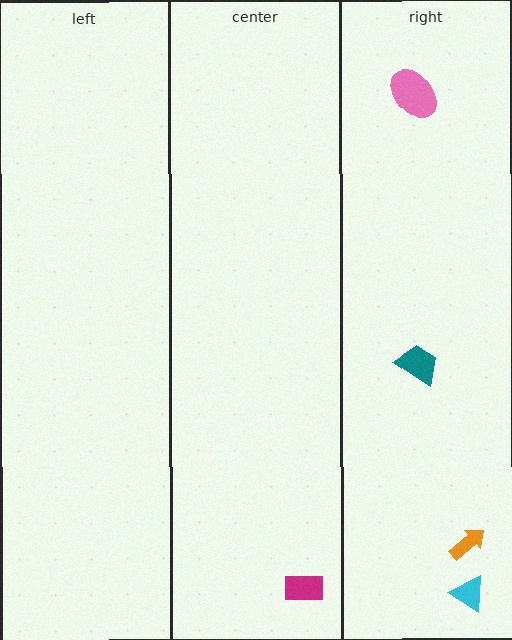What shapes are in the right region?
The cyan triangle, the pink ellipse, the teal trapezoid, the orange arrow.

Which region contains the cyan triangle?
The right region.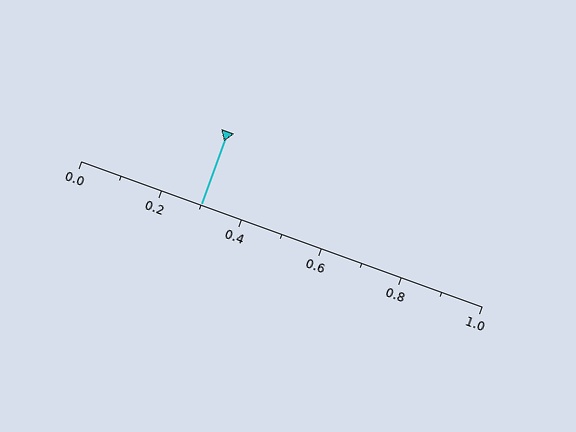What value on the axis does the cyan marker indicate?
The marker indicates approximately 0.3.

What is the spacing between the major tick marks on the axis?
The major ticks are spaced 0.2 apart.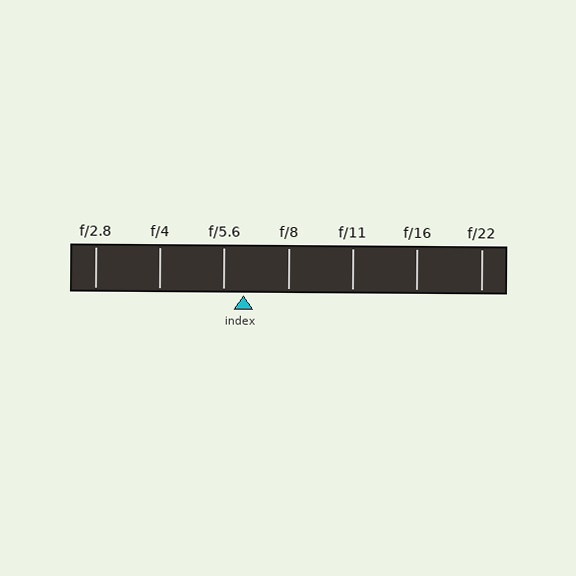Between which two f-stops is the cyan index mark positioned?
The index mark is between f/5.6 and f/8.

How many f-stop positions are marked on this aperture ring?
There are 7 f-stop positions marked.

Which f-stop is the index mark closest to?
The index mark is closest to f/5.6.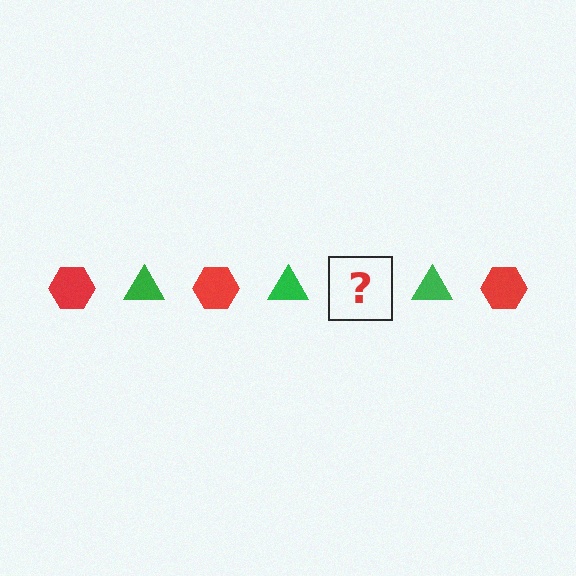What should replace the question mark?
The question mark should be replaced with a red hexagon.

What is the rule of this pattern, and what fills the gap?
The rule is that the pattern alternates between red hexagon and green triangle. The gap should be filled with a red hexagon.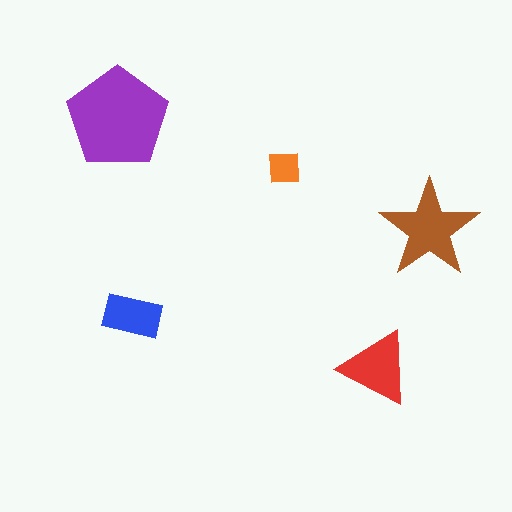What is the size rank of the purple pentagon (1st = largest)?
1st.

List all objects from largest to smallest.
The purple pentagon, the brown star, the red triangle, the blue rectangle, the orange square.